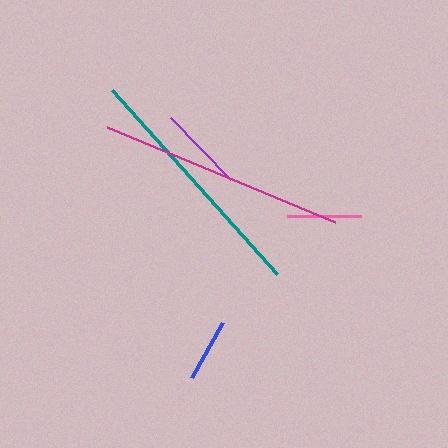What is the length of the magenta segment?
The magenta segment is approximately 247 pixels long.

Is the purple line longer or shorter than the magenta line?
The magenta line is longer than the purple line.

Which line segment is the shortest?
The blue line is the shortest at approximately 62 pixels.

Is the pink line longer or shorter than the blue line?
The pink line is longer than the blue line.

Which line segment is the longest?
The magenta line is the longest at approximately 247 pixels.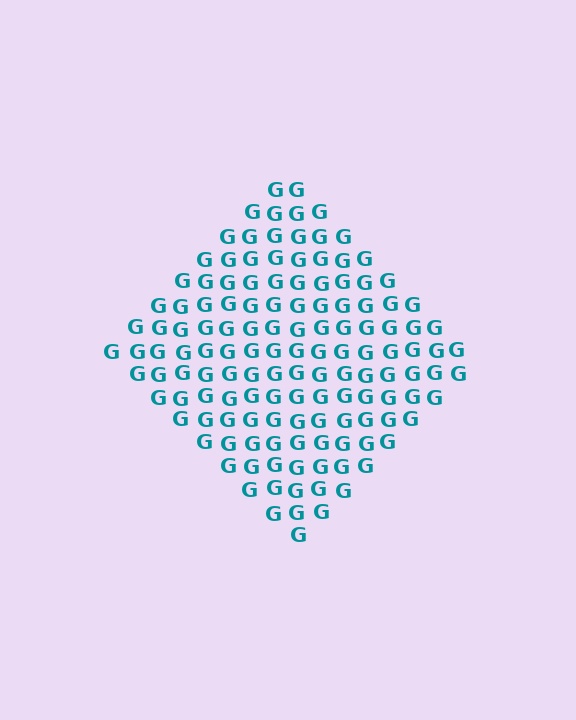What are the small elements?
The small elements are letter G's.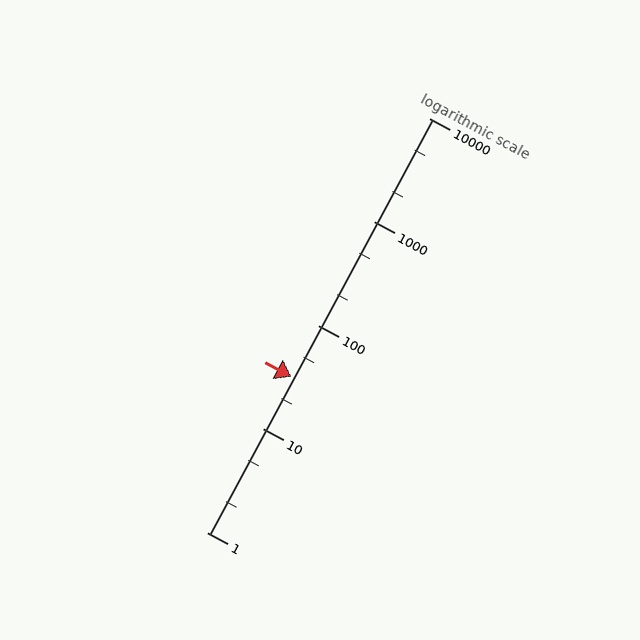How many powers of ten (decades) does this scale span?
The scale spans 4 decades, from 1 to 10000.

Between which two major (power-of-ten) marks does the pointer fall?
The pointer is between 10 and 100.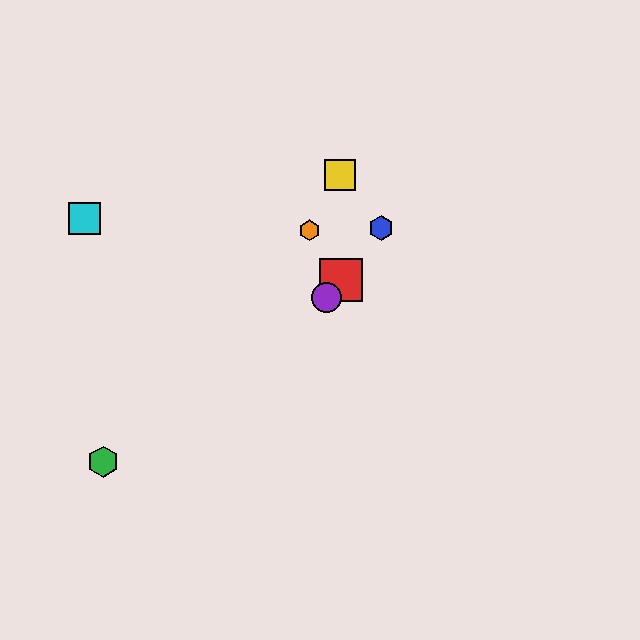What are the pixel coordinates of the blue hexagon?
The blue hexagon is at (381, 228).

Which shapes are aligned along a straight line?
The red square, the blue hexagon, the purple circle are aligned along a straight line.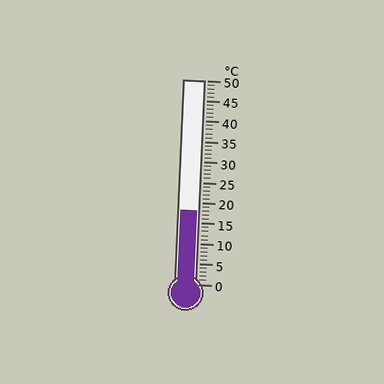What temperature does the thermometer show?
The thermometer shows approximately 18°C.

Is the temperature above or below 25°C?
The temperature is below 25°C.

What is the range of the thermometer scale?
The thermometer scale ranges from 0°C to 50°C.